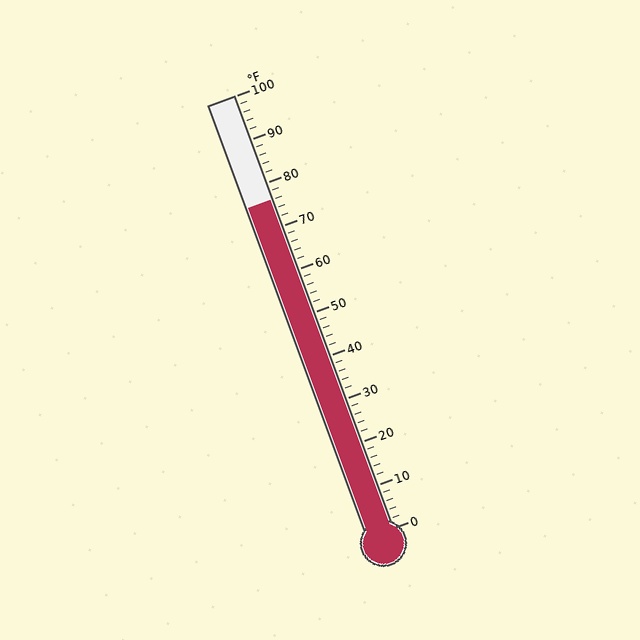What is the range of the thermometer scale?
The thermometer scale ranges from 0°F to 100°F.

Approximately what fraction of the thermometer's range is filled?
The thermometer is filled to approximately 75% of its range.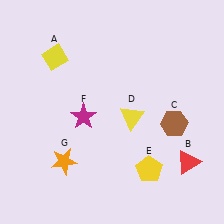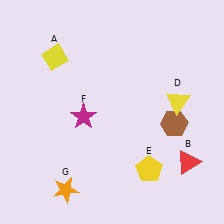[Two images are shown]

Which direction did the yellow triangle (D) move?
The yellow triangle (D) moved right.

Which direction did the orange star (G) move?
The orange star (G) moved down.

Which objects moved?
The objects that moved are: the yellow triangle (D), the orange star (G).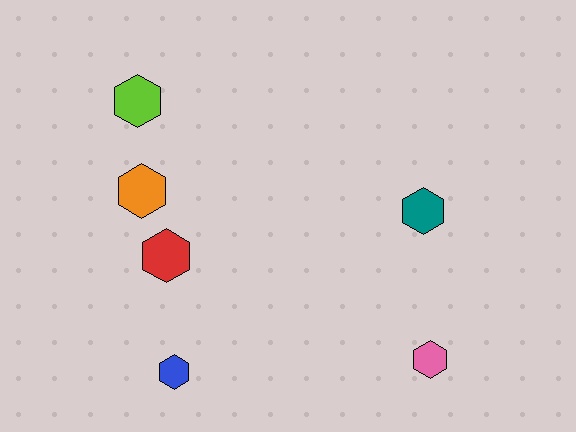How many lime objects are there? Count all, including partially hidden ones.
There is 1 lime object.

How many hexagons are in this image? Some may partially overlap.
There are 6 hexagons.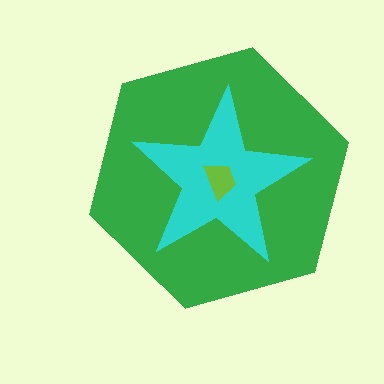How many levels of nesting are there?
3.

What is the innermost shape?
The lime trapezoid.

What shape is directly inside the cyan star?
The lime trapezoid.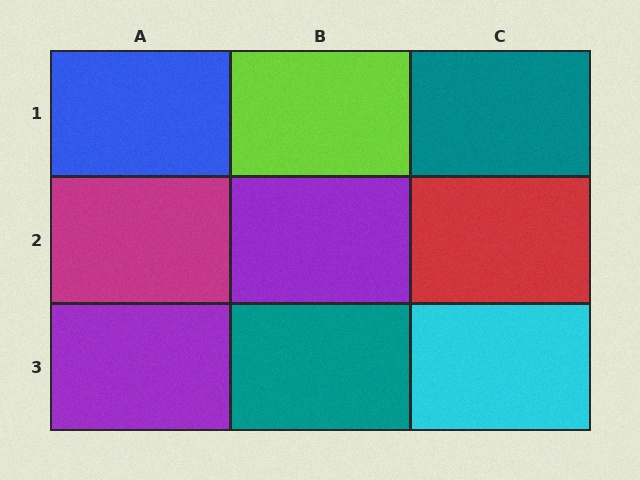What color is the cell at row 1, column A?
Blue.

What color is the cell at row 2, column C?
Red.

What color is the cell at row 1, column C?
Teal.